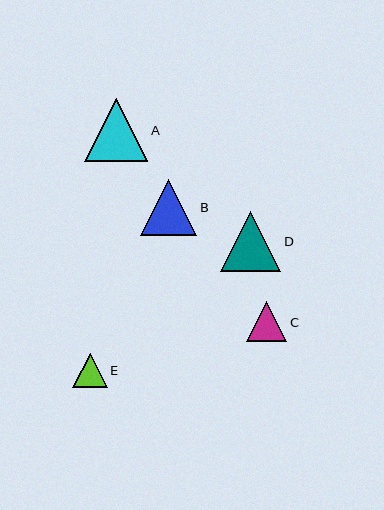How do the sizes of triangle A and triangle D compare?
Triangle A and triangle D are approximately the same size.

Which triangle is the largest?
Triangle A is the largest with a size of approximately 63 pixels.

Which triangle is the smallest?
Triangle E is the smallest with a size of approximately 34 pixels.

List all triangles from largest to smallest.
From largest to smallest: A, D, B, C, E.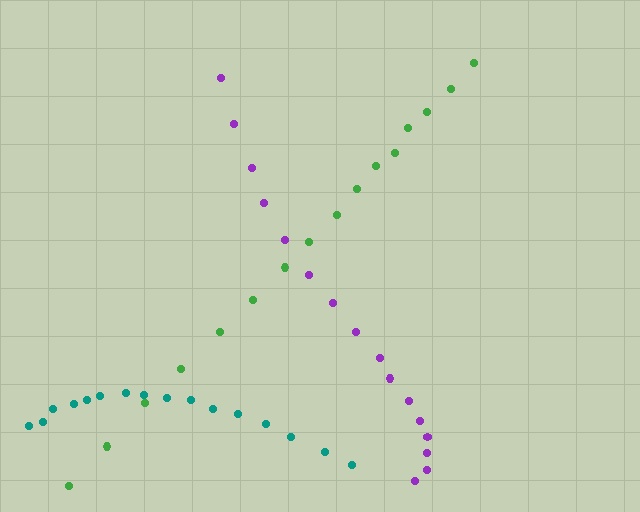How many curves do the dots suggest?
There are 3 distinct paths.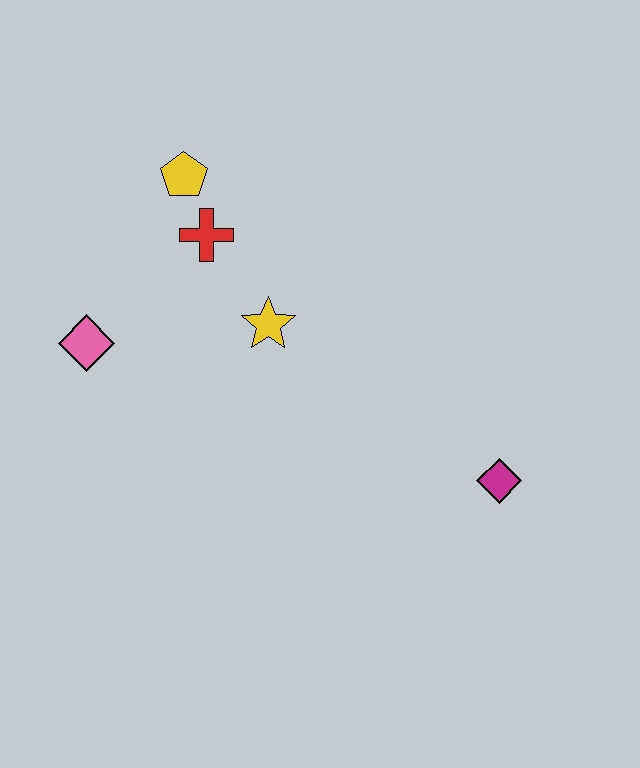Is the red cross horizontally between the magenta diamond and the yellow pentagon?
Yes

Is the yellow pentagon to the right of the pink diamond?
Yes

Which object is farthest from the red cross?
The magenta diamond is farthest from the red cross.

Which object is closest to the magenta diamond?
The yellow star is closest to the magenta diamond.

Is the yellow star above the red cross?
No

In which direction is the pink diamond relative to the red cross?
The pink diamond is to the left of the red cross.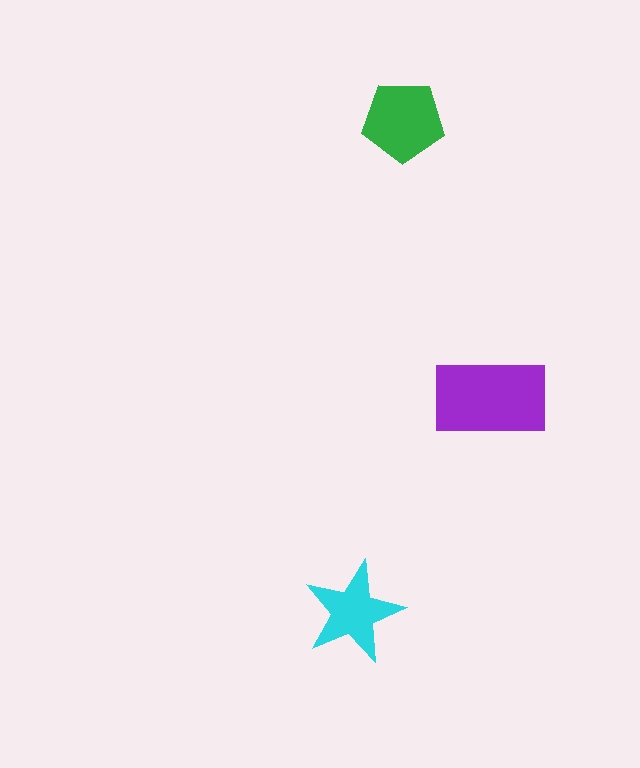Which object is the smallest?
The cyan star.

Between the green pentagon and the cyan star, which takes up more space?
The green pentagon.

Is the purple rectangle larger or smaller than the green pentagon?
Larger.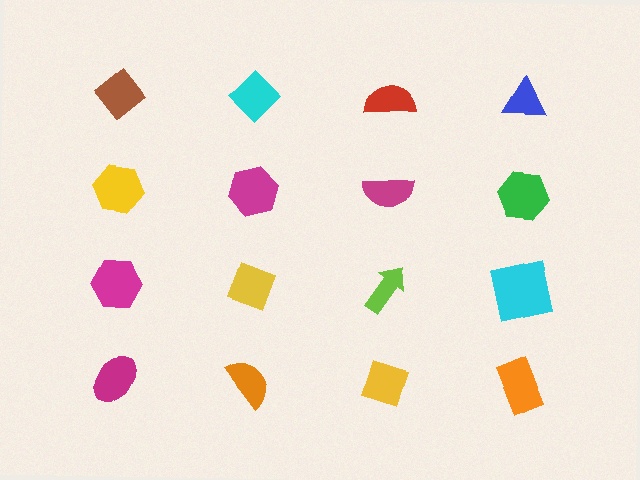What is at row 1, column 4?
A blue triangle.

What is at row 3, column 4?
A cyan square.